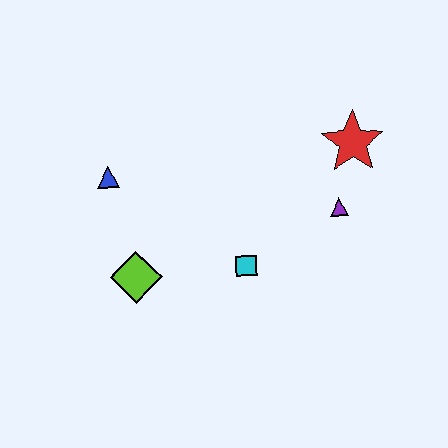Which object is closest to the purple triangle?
The red star is closest to the purple triangle.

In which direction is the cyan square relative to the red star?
The cyan square is below the red star.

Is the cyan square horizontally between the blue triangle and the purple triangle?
Yes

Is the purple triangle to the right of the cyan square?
Yes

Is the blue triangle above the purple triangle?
Yes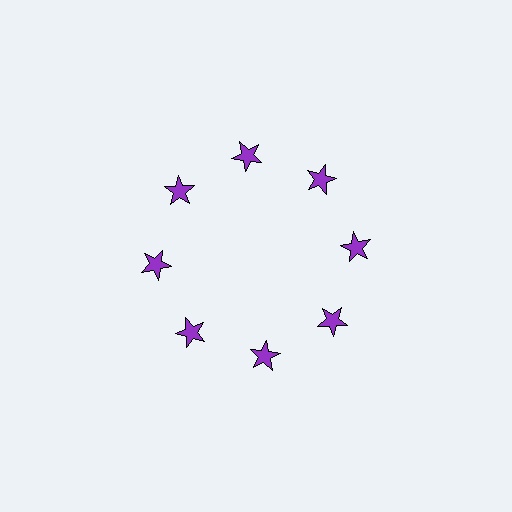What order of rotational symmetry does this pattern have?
This pattern has 8-fold rotational symmetry.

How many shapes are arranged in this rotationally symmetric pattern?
There are 8 shapes, arranged in 8 groups of 1.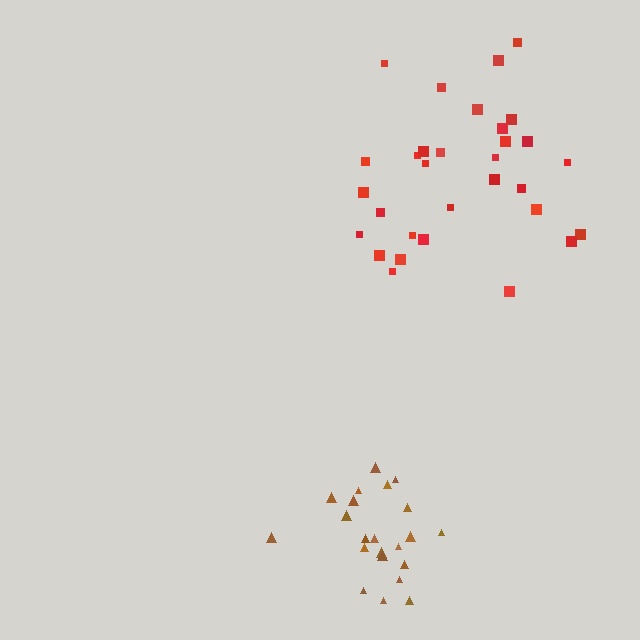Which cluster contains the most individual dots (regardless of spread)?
Red (31).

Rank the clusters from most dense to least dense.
brown, red.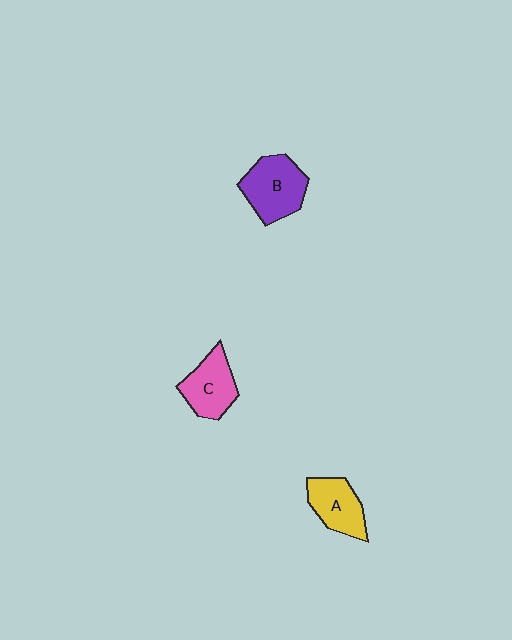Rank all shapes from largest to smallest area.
From largest to smallest: B (purple), C (pink), A (yellow).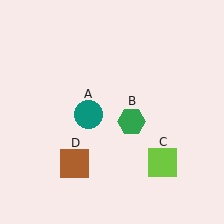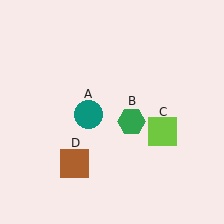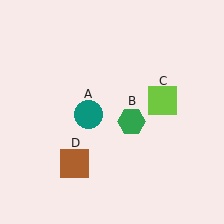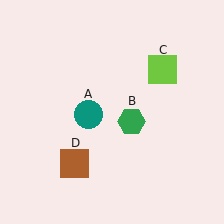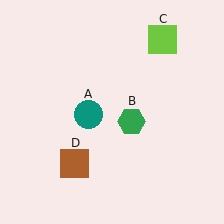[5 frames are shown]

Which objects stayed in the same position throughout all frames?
Teal circle (object A) and green hexagon (object B) and brown square (object D) remained stationary.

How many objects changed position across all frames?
1 object changed position: lime square (object C).